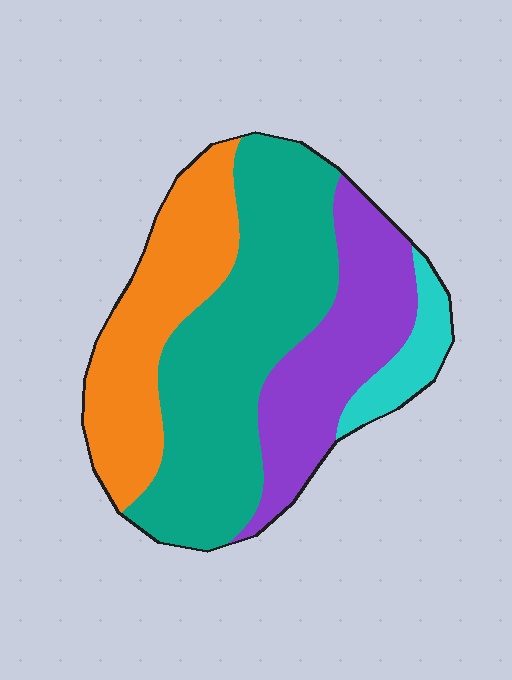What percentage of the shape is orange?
Orange takes up about one quarter (1/4) of the shape.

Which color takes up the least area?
Cyan, at roughly 5%.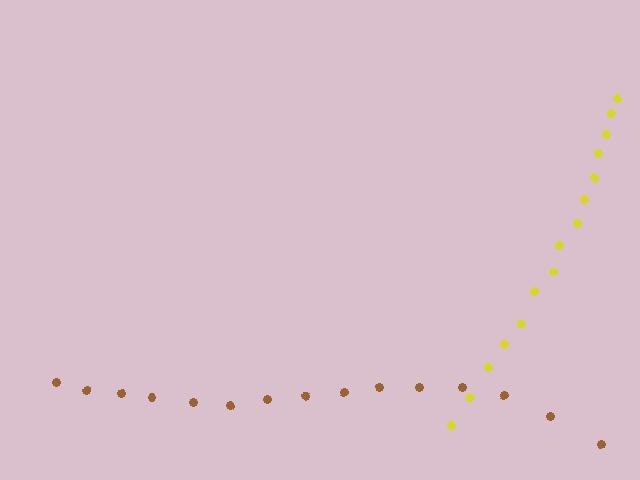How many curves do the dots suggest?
There are 2 distinct paths.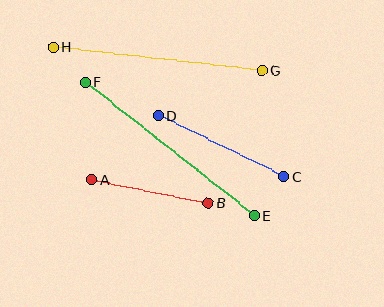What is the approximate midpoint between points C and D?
The midpoint is at approximately (221, 146) pixels.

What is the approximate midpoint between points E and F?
The midpoint is at approximately (170, 149) pixels.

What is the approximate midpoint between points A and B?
The midpoint is at approximately (150, 191) pixels.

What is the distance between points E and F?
The distance is approximately 215 pixels.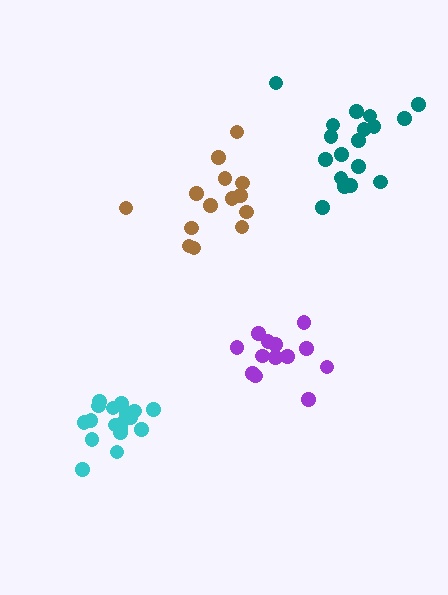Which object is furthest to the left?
The cyan cluster is leftmost.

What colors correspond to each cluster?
The clusters are colored: teal, cyan, purple, brown.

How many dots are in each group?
Group 1: 18 dots, Group 2: 18 dots, Group 3: 13 dots, Group 4: 14 dots (63 total).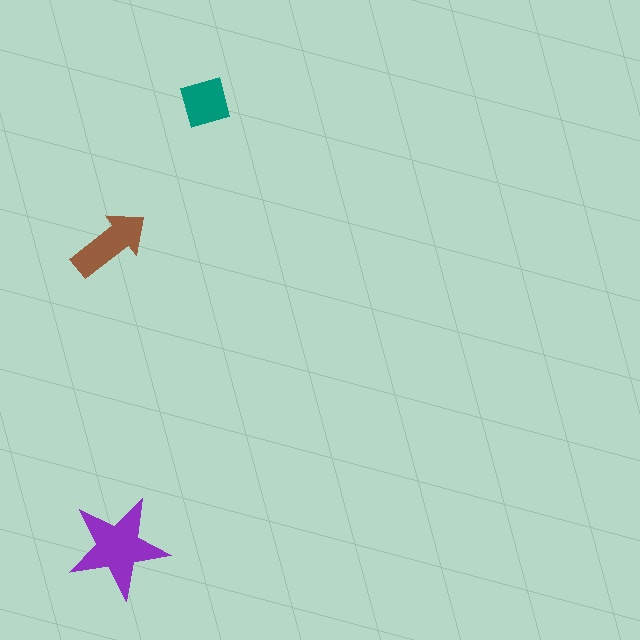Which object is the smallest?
The teal square.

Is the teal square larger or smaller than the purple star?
Smaller.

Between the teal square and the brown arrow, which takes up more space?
The brown arrow.